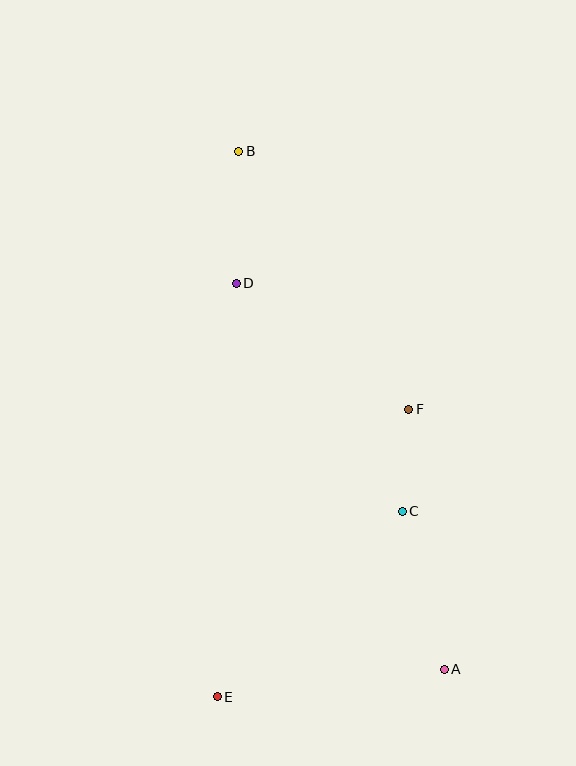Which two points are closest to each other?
Points C and F are closest to each other.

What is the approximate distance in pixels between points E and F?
The distance between E and F is approximately 345 pixels.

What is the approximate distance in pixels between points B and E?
The distance between B and E is approximately 546 pixels.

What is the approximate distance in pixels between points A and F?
The distance between A and F is approximately 263 pixels.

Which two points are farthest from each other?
Points A and B are farthest from each other.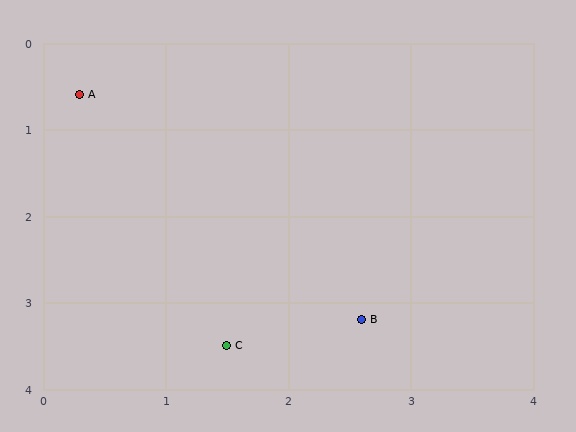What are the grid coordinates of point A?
Point A is at approximately (0.3, 0.6).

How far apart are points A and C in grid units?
Points A and C are about 3.1 grid units apart.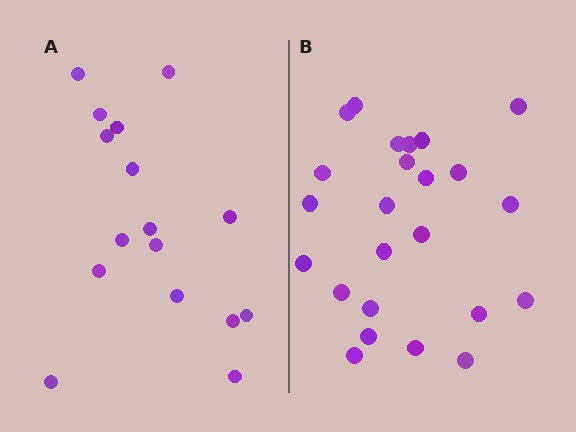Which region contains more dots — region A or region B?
Region B (the right region) has more dots.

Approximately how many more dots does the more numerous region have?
Region B has roughly 8 or so more dots than region A.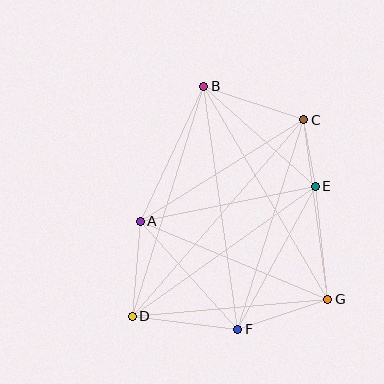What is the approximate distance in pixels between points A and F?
The distance between A and F is approximately 146 pixels.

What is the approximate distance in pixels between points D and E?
The distance between D and E is approximately 225 pixels.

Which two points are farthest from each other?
Points C and D are farthest from each other.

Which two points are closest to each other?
Points C and E are closest to each other.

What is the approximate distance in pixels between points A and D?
The distance between A and D is approximately 95 pixels.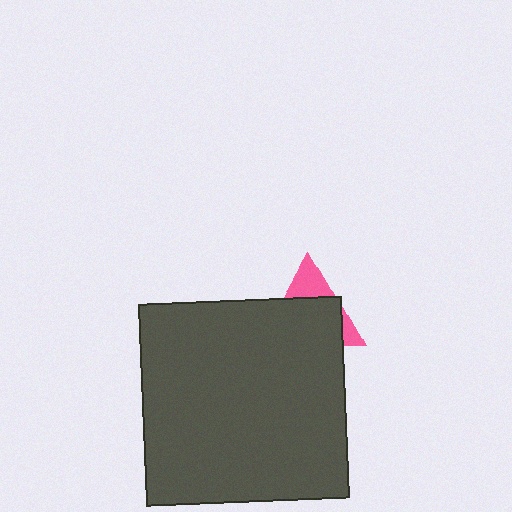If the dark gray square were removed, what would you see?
You would see the complete pink triangle.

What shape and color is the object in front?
The object in front is a dark gray square.